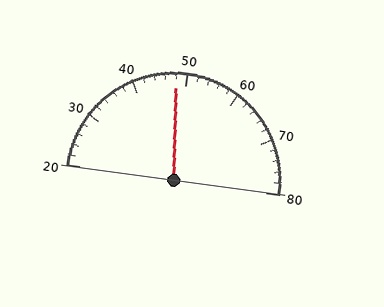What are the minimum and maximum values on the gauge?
The gauge ranges from 20 to 80.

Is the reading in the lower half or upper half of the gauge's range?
The reading is in the lower half of the range (20 to 80).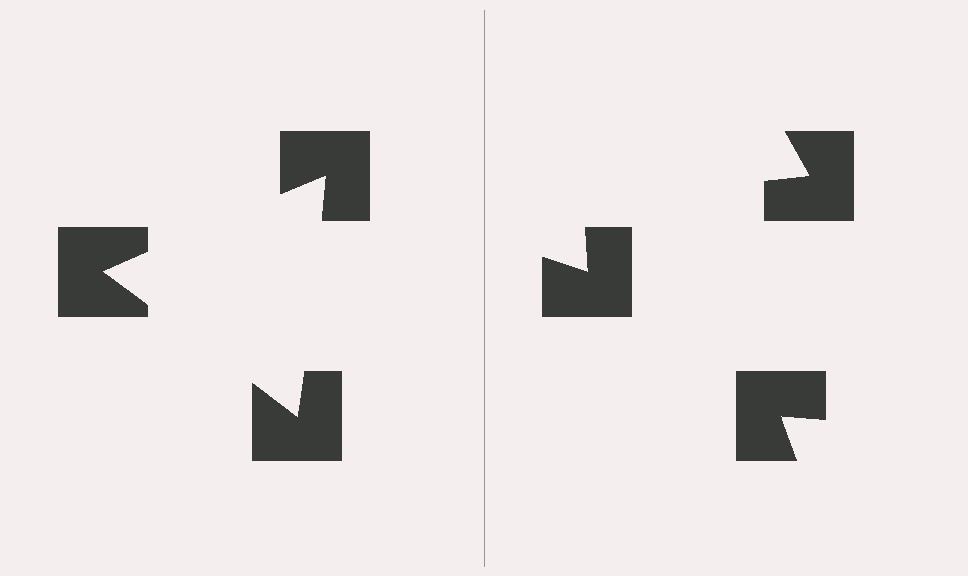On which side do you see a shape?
An illusory triangle appears on the left side. On the right side the wedge cuts are rotated, so no coherent shape forms.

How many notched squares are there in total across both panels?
6 — 3 on each side.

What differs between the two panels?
The notched squares are positioned identically on both sides; only the wedge orientations differ. On the left they align to a triangle; on the right they are misaligned.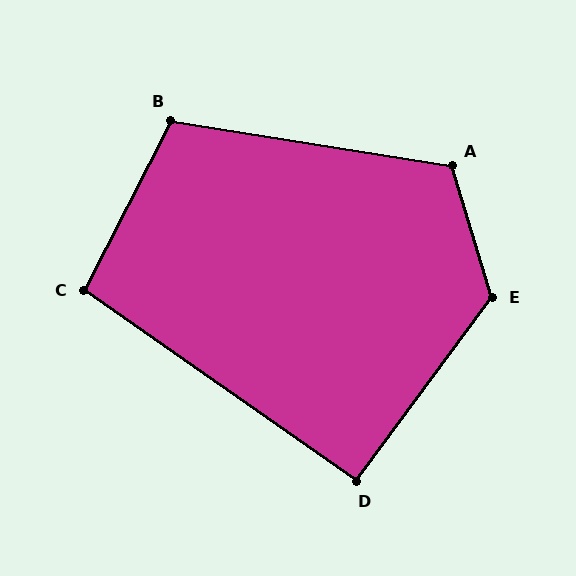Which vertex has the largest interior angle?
E, at approximately 126 degrees.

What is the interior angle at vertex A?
Approximately 116 degrees (obtuse).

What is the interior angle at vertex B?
Approximately 108 degrees (obtuse).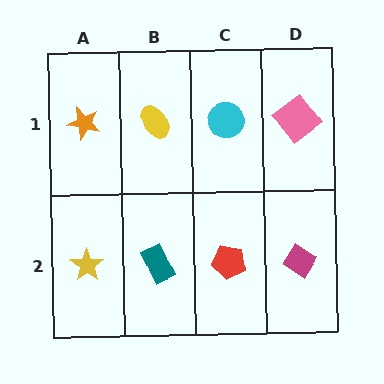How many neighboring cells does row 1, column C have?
3.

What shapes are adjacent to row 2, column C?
A cyan circle (row 1, column C), a teal rectangle (row 2, column B), a magenta diamond (row 2, column D).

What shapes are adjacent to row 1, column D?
A magenta diamond (row 2, column D), a cyan circle (row 1, column C).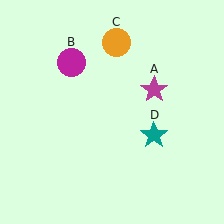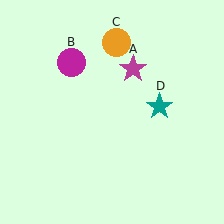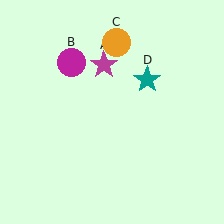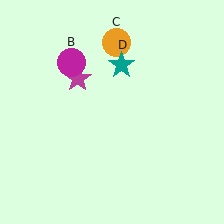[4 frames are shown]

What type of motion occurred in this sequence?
The magenta star (object A), teal star (object D) rotated counterclockwise around the center of the scene.